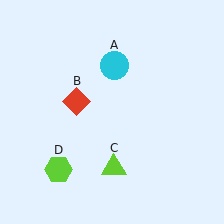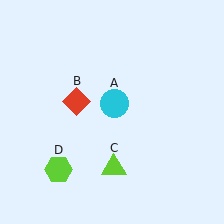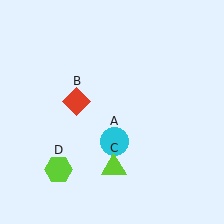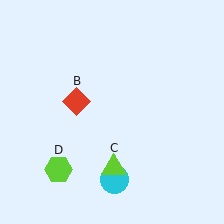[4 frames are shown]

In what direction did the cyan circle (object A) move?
The cyan circle (object A) moved down.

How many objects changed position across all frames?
1 object changed position: cyan circle (object A).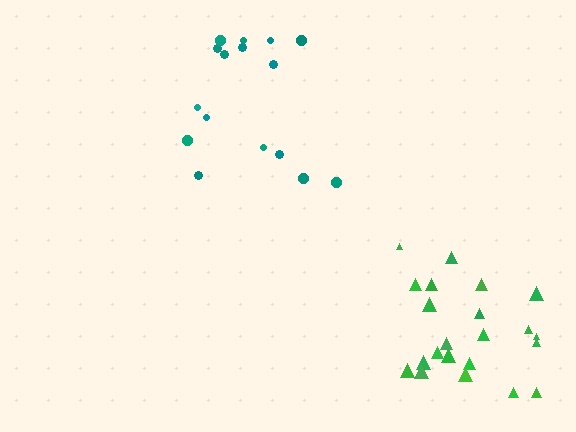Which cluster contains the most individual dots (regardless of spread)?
Green (22).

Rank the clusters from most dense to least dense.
teal, green.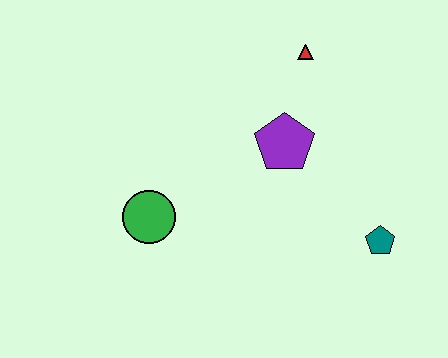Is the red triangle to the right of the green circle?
Yes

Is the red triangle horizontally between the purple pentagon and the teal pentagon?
Yes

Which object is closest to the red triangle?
The purple pentagon is closest to the red triangle.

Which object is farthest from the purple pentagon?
The green circle is farthest from the purple pentagon.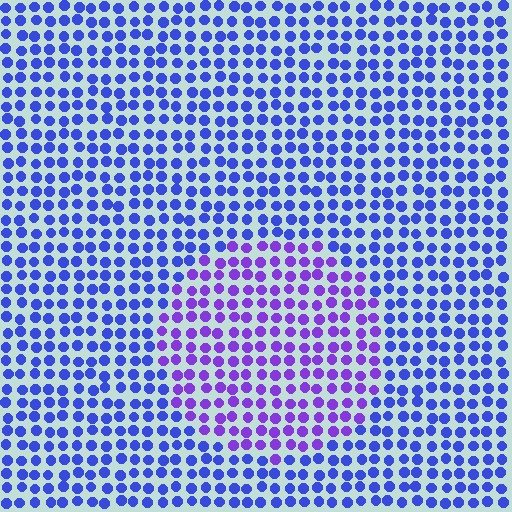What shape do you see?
I see a circle.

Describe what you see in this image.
The image is filled with small blue elements in a uniform arrangement. A circle-shaped region is visible where the elements are tinted to a slightly different hue, forming a subtle color boundary.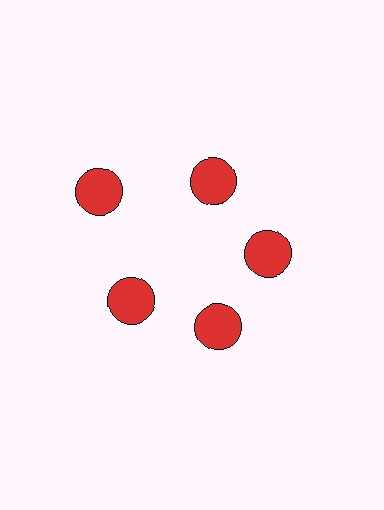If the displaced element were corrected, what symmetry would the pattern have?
It would have 5-fold rotational symmetry — the pattern would map onto itself every 72 degrees.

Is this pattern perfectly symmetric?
No. The 5 red circles are arranged in a ring, but one element near the 10 o'clock position is pushed outward from the center, breaking the 5-fold rotational symmetry.